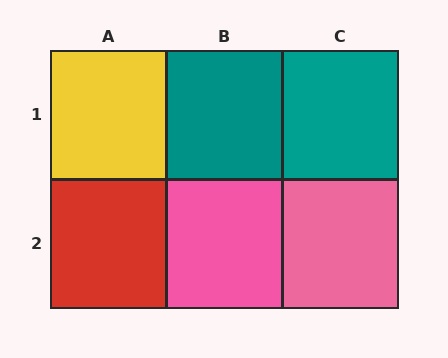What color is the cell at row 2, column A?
Red.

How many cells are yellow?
1 cell is yellow.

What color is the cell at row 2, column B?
Pink.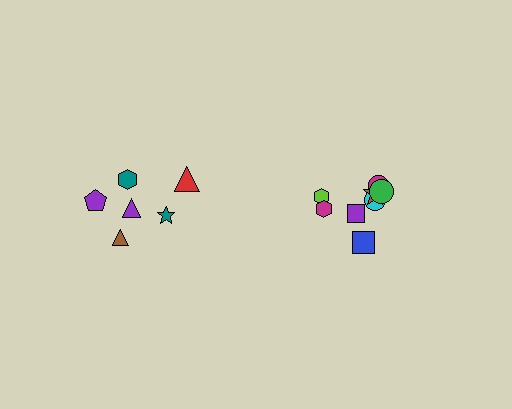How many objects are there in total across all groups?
There are 14 objects.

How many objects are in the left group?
There are 6 objects.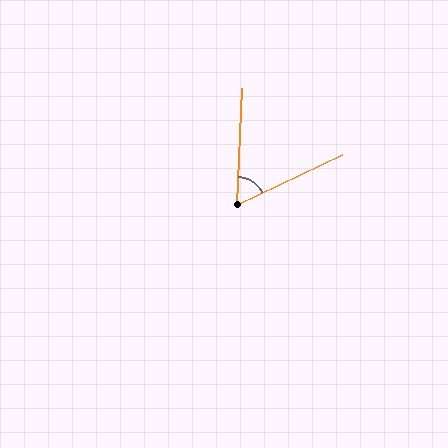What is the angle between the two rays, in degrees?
Approximately 62 degrees.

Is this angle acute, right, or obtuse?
It is acute.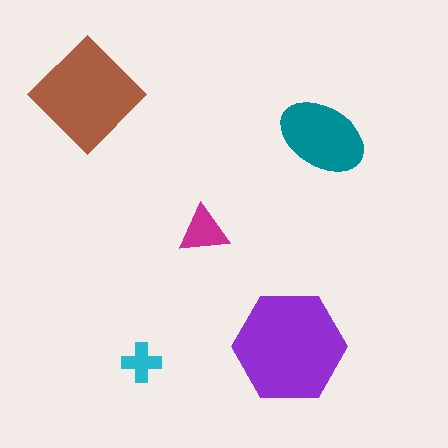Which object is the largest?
The purple hexagon.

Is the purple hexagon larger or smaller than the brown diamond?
Larger.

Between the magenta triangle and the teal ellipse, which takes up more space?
The teal ellipse.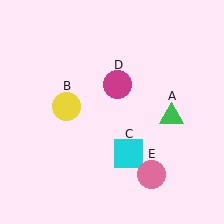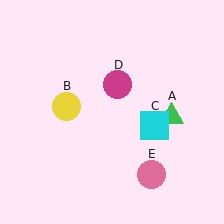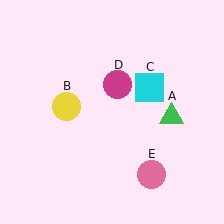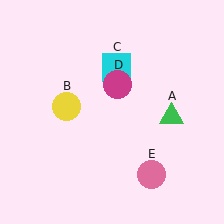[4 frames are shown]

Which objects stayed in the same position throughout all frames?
Green triangle (object A) and yellow circle (object B) and magenta circle (object D) and pink circle (object E) remained stationary.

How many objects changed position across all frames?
1 object changed position: cyan square (object C).